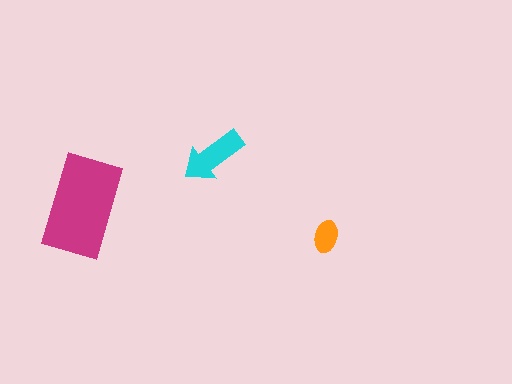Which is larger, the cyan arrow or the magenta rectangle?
The magenta rectangle.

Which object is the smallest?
The orange ellipse.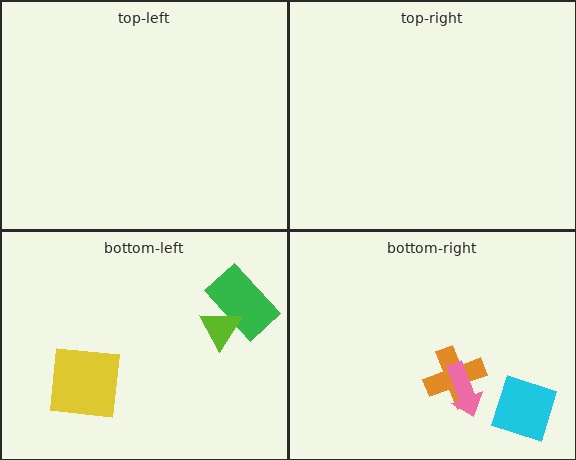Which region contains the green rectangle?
The bottom-left region.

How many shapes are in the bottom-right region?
3.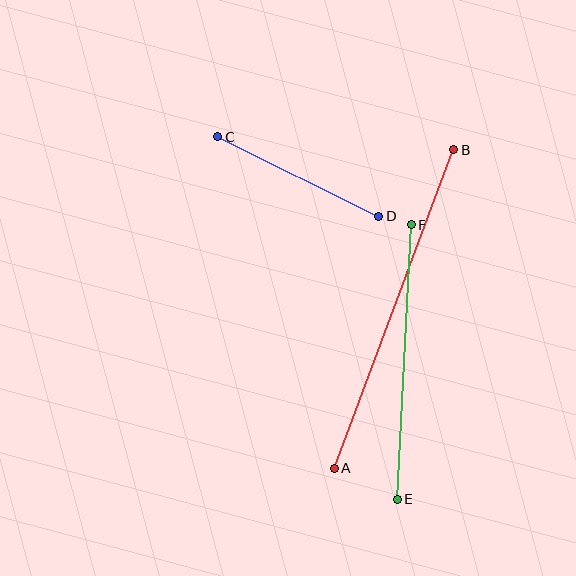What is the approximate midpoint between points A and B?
The midpoint is at approximately (394, 309) pixels.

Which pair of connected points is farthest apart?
Points A and B are farthest apart.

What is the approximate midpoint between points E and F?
The midpoint is at approximately (404, 362) pixels.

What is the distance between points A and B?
The distance is approximately 340 pixels.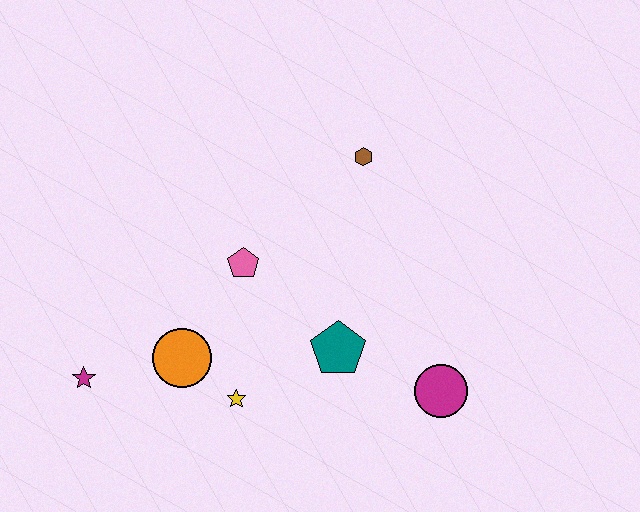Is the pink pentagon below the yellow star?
No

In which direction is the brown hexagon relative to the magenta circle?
The brown hexagon is above the magenta circle.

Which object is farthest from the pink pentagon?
The magenta circle is farthest from the pink pentagon.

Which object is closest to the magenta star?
The orange circle is closest to the magenta star.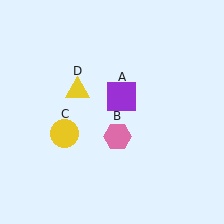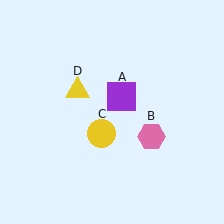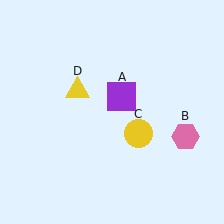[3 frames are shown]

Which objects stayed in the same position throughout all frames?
Purple square (object A) and yellow triangle (object D) remained stationary.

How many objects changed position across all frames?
2 objects changed position: pink hexagon (object B), yellow circle (object C).